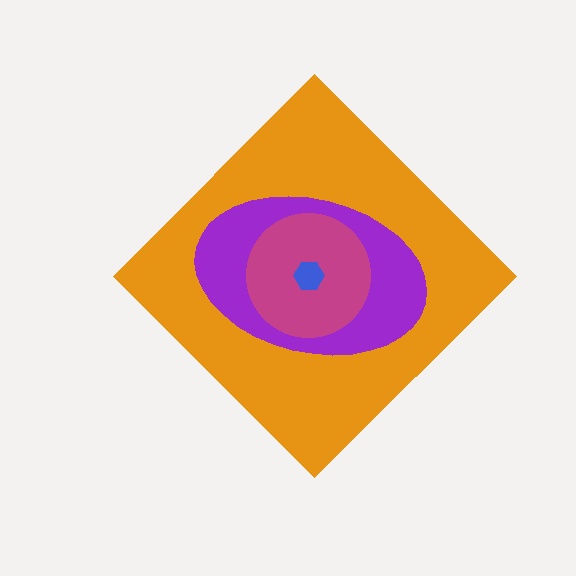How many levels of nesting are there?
4.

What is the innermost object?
The blue hexagon.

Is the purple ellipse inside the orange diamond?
Yes.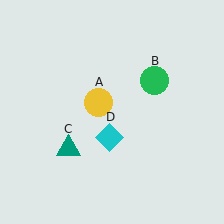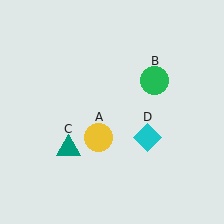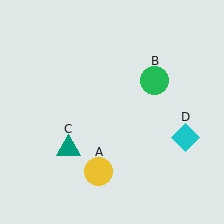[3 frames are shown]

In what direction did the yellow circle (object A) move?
The yellow circle (object A) moved down.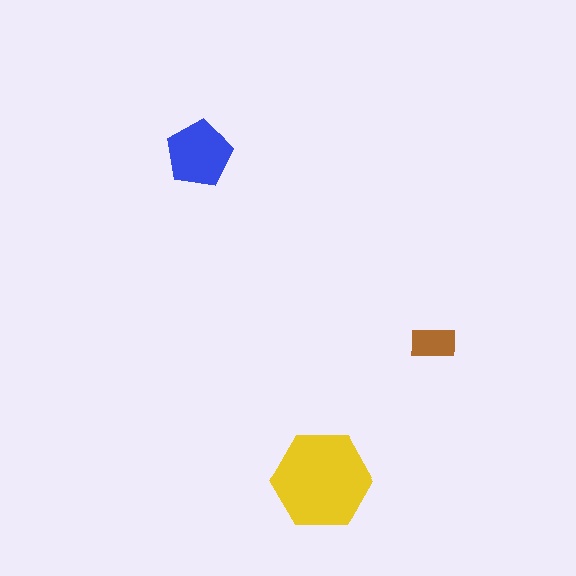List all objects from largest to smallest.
The yellow hexagon, the blue pentagon, the brown rectangle.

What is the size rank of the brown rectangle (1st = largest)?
3rd.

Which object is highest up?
The blue pentagon is topmost.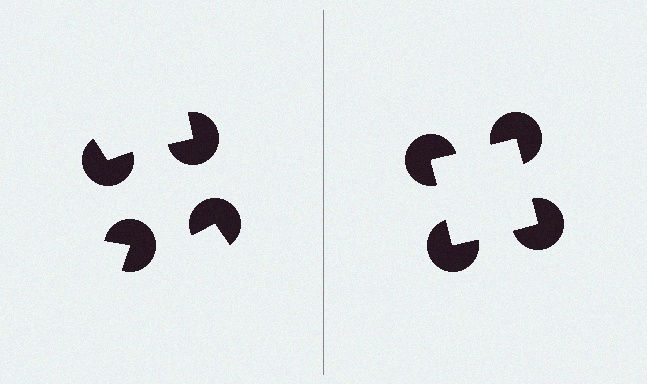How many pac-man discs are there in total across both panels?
8 — 4 on each side.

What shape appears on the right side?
An illusory square.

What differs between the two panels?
The pac-man discs are positioned identically on both sides; only the wedge orientations differ. On the right they align to a square; on the left they are misaligned.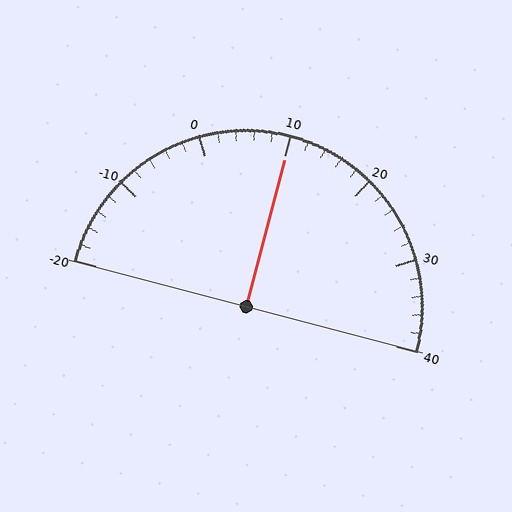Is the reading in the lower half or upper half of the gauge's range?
The reading is in the upper half of the range (-20 to 40).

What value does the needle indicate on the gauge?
The needle indicates approximately 10.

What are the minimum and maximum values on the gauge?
The gauge ranges from -20 to 40.